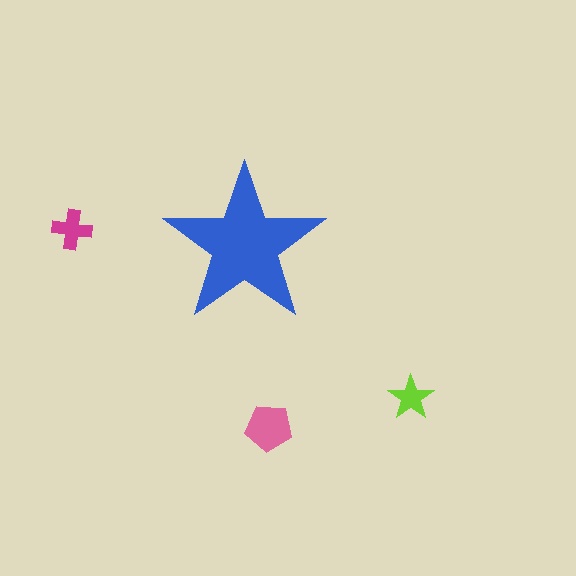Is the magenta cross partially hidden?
No, the magenta cross is fully visible.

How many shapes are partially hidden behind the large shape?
0 shapes are partially hidden.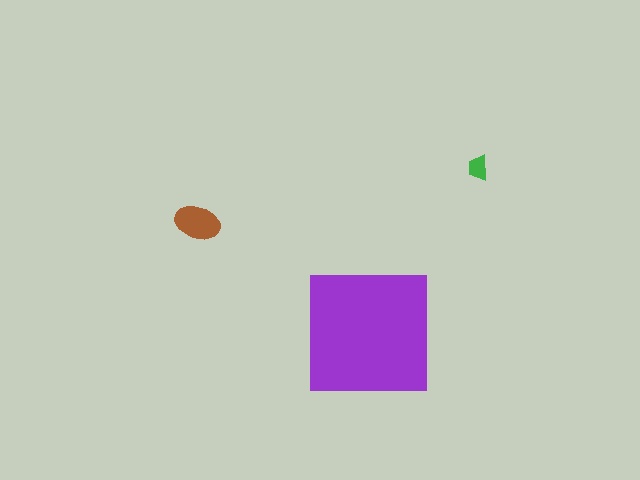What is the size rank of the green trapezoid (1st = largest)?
3rd.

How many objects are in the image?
There are 3 objects in the image.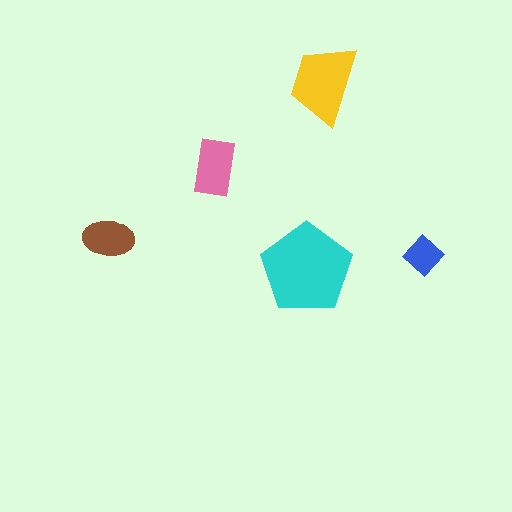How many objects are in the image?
There are 5 objects in the image.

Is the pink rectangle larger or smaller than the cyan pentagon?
Smaller.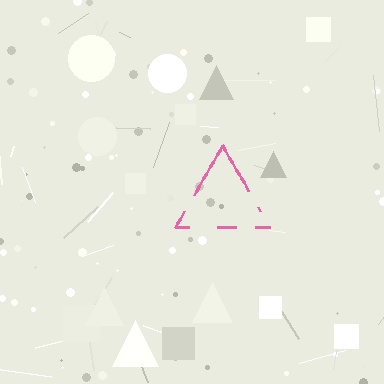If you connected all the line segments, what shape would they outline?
They would outline a triangle.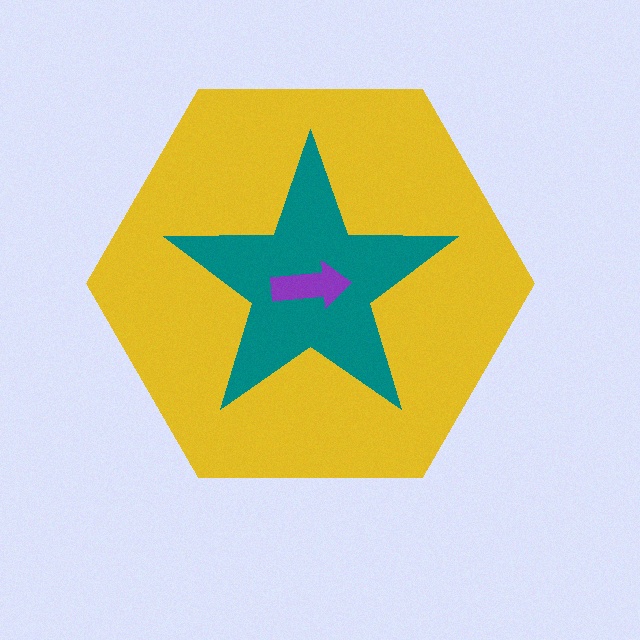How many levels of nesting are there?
3.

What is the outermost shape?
The yellow hexagon.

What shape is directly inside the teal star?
The purple arrow.